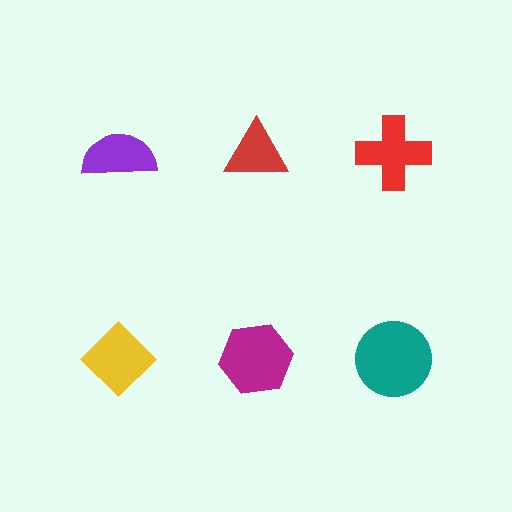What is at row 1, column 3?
A red cross.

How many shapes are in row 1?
3 shapes.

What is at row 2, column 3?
A teal circle.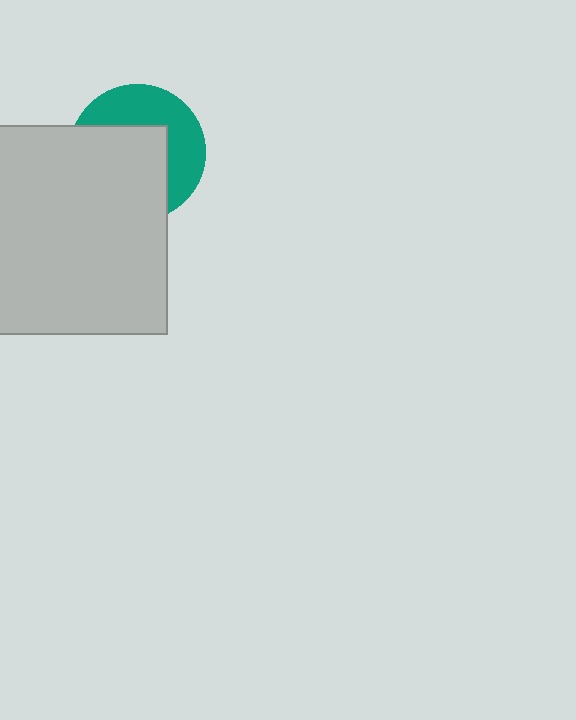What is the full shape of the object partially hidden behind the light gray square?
The partially hidden object is a teal circle.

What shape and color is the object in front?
The object in front is a light gray square.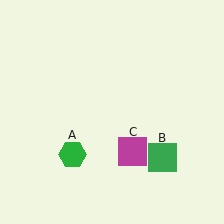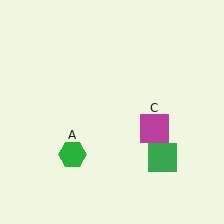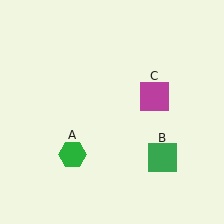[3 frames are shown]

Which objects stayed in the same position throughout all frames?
Green hexagon (object A) and green square (object B) remained stationary.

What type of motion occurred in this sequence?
The magenta square (object C) rotated counterclockwise around the center of the scene.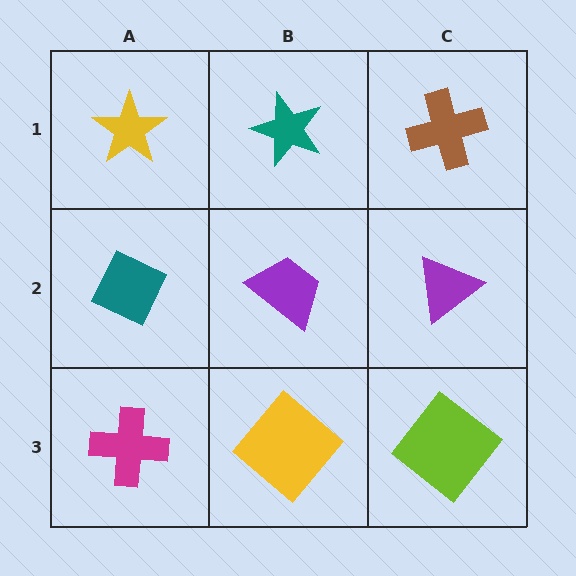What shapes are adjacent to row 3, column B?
A purple trapezoid (row 2, column B), a magenta cross (row 3, column A), a lime diamond (row 3, column C).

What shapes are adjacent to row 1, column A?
A teal diamond (row 2, column A), a teal star (row 1, column B).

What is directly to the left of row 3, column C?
A yellow diamond.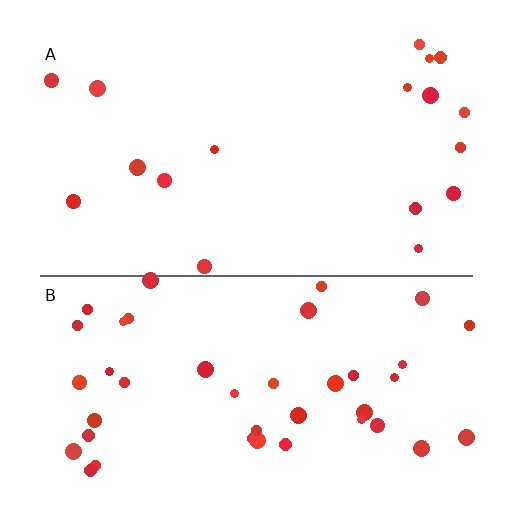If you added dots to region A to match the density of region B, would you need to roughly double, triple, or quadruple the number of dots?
Approximately double.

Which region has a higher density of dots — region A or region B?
B (the bottom).